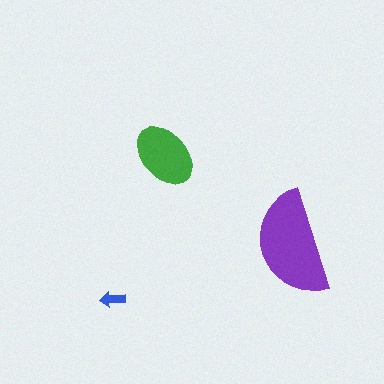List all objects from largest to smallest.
The purple semicircle, the green ellipse, the blue arrow.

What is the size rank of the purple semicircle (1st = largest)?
1st.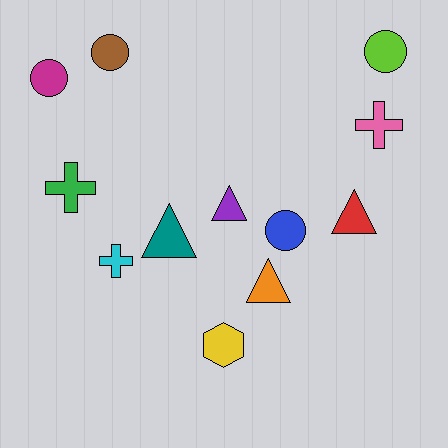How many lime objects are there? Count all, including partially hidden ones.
There is 1 lime object.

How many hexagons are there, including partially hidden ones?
There is 1 hexagon.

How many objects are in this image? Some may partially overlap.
There are 12 objects.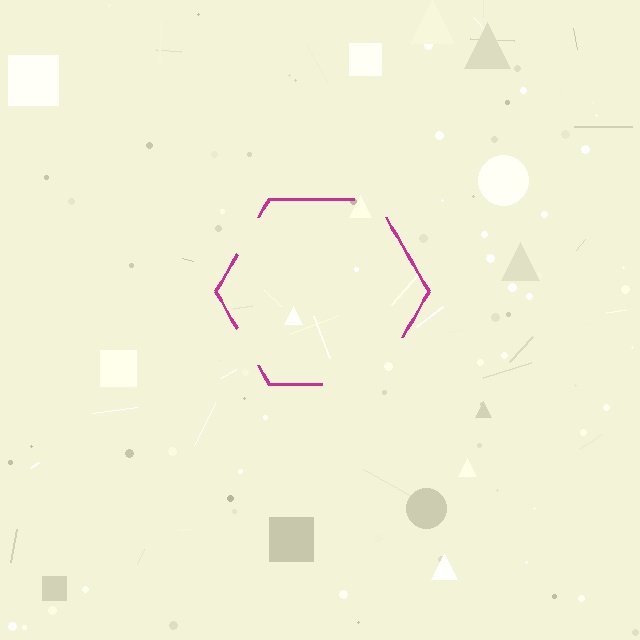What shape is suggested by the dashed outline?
The dashed outline suggests a hexagon.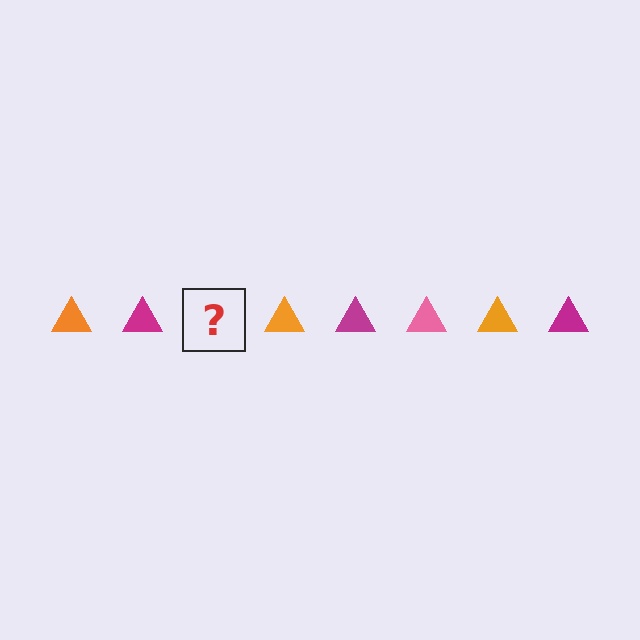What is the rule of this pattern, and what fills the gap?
The rule is that the pattern cycles through orange, magenta, pink triangles. The gap should be filled with a pink triangle.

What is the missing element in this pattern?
The missing element is a pink triangle.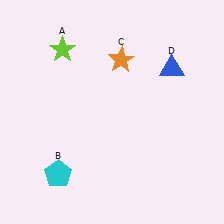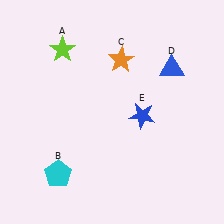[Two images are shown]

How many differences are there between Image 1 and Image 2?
There is 1 difference between the two images.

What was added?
A blue star (E) was added in Image 2.